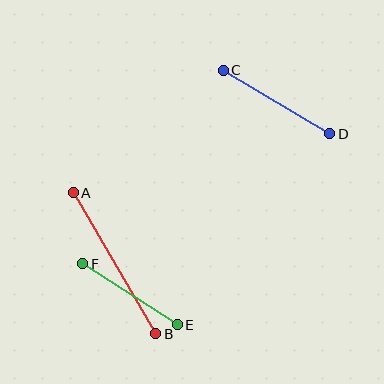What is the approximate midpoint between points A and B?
The midpoint is at approximately (115, 263) pixels.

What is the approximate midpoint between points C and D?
The midpoint is at approximately (277, 102) pixels.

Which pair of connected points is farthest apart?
Points A and B are farthest apart.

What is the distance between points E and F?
The distance is approximately 112 pixels.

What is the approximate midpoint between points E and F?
The midpoint is at approximately (130, 294) pixels.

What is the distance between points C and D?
The distance is approximately 124 pixels.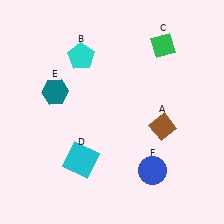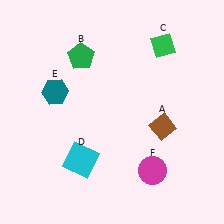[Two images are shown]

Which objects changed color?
B changed from cyan to green. F changed from blue to magenta.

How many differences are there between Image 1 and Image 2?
There are 2 differences between the two images.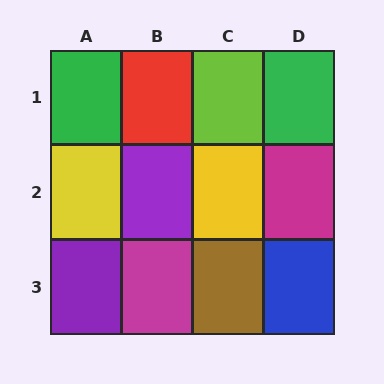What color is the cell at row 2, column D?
Magenta.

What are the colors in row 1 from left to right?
Green, red, lime, green.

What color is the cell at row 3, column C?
Brown.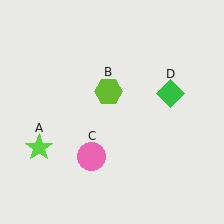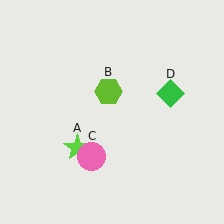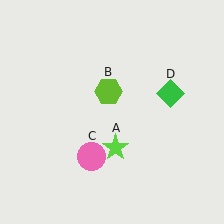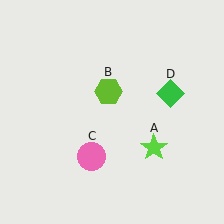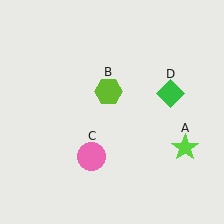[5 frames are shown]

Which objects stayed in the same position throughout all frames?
Lime hexagon (object B) and pink circle (object C) and green diamond (object D) remained stationary.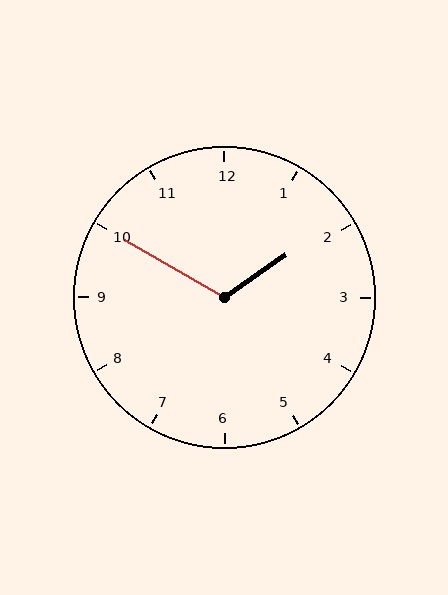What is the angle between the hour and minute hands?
Approximately 115 degrees.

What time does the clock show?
1:50.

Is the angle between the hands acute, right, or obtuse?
It is obtuse.